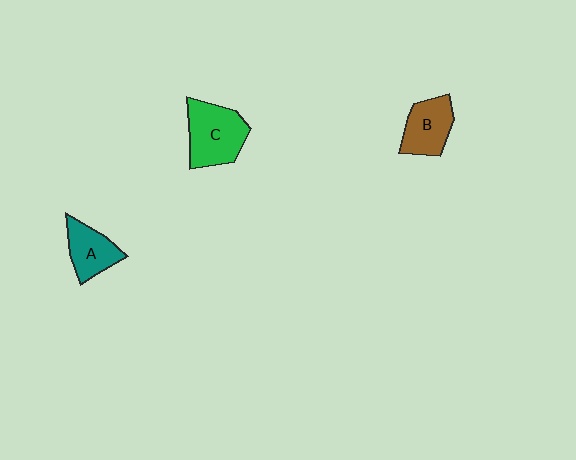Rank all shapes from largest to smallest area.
From largest to smallest: C (green), B (brown), A (teal).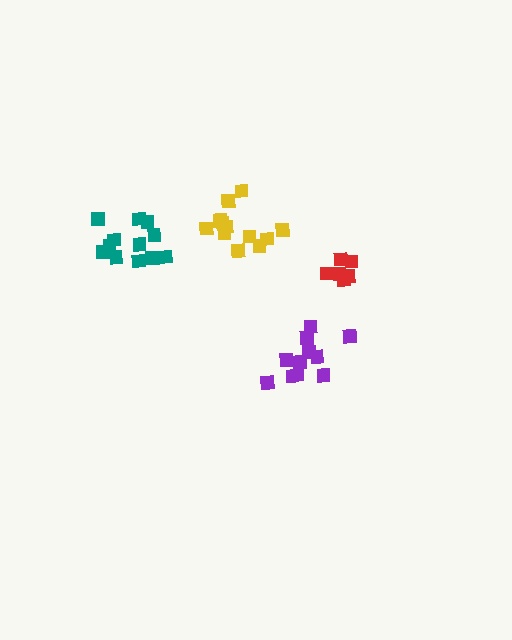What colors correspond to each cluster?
The clusters are colored: teal, red, purple, yellow.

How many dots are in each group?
Group 1: 12 dots, Group 2: 6 dots, Group 3: 11 dots, Group 4: 12 dots (41 total).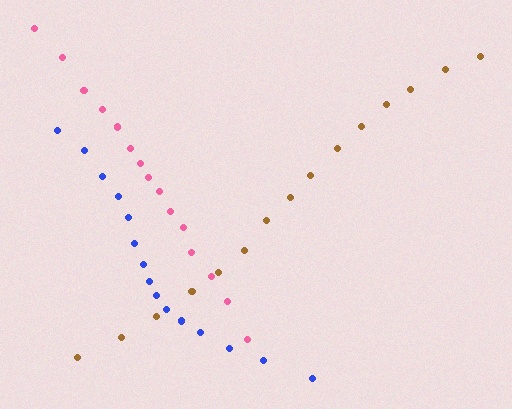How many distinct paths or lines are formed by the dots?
There are 3 distinct paths.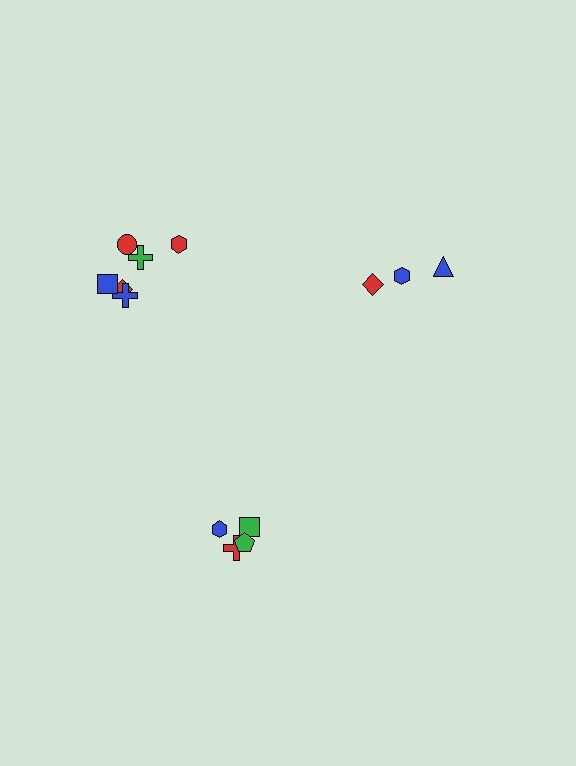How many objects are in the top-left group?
There are 6 objects.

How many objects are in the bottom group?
There are 4 objects.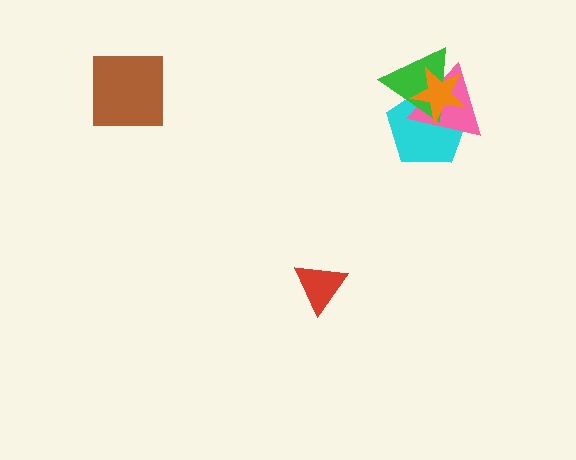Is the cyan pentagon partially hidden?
Yes, it is partially covered by another shape.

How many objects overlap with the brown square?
0 objects overlap with the brown square.